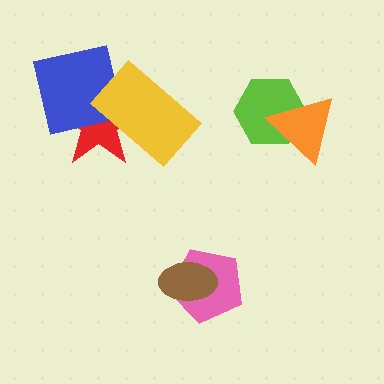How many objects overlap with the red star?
2 objects overlap with the red star.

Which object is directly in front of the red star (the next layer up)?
The blue square is directly in front of the red star.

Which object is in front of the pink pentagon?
The brown ellipse is in front of the pink pentagon.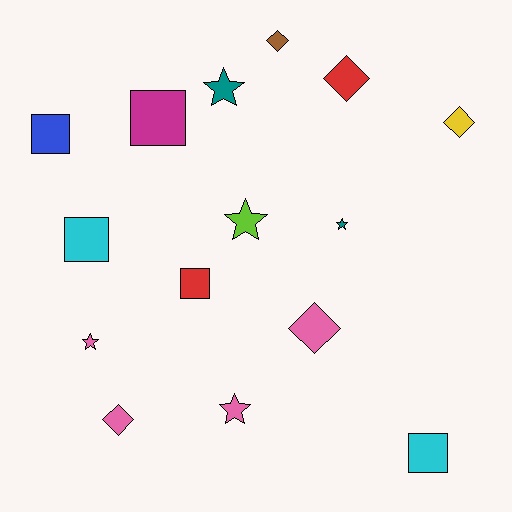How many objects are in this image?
There are 15 objects.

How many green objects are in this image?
There are no green objects.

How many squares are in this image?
There are 5 squares.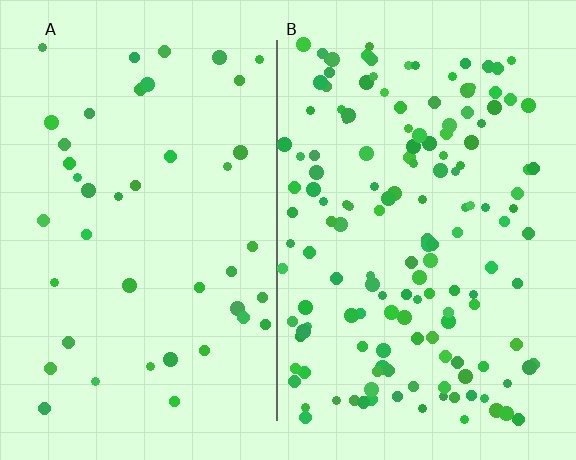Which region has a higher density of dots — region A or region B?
B (the right).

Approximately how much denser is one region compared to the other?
Approximately 3.5× — region B over region A.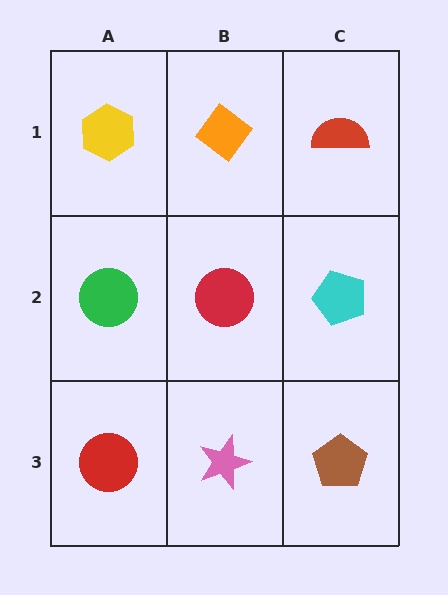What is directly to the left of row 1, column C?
An orange diamond.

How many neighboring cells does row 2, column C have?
3.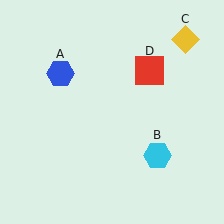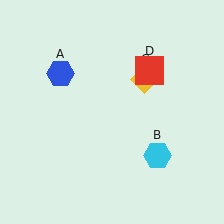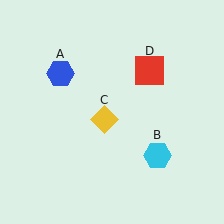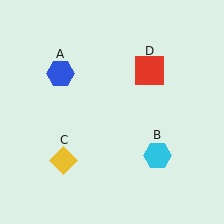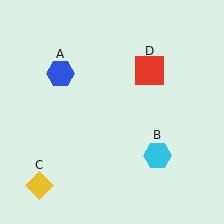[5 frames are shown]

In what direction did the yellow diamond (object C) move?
The yellow diamond (object C) moved down and to the left.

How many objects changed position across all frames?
1 object changed position: yellow diamond (object C).